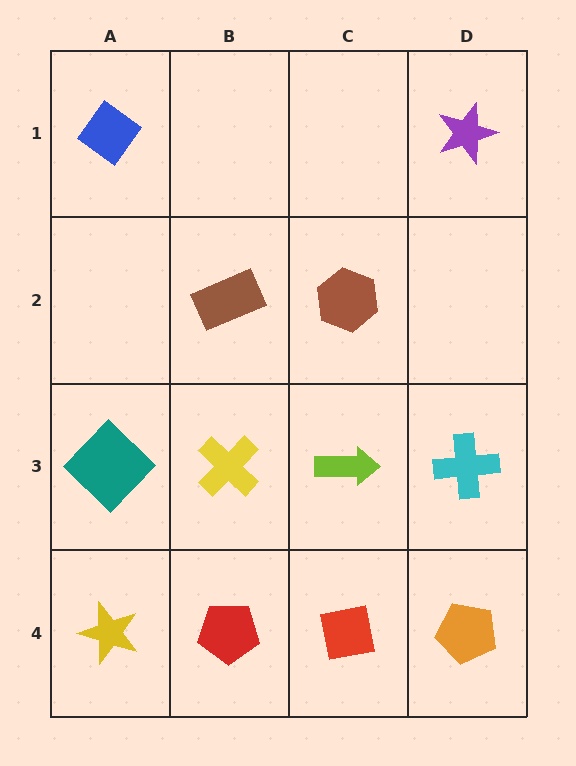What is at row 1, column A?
A blue diamond.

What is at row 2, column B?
A brown rectangle.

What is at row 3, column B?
A yellow cross.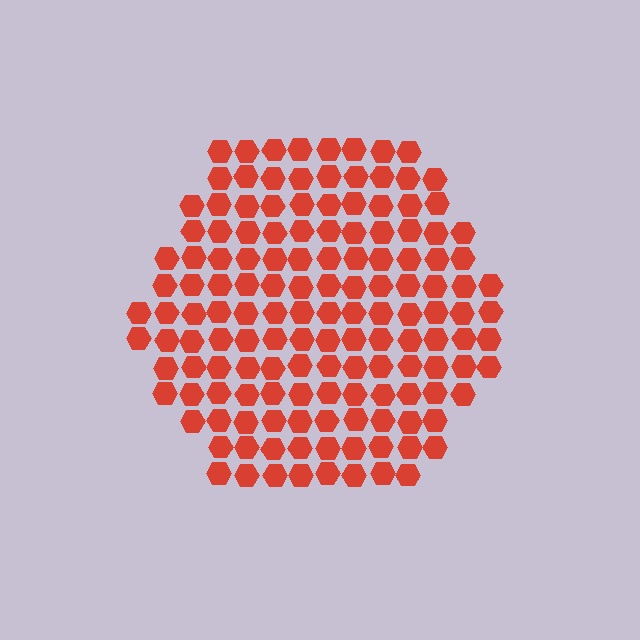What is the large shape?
The large shape is a hexagon.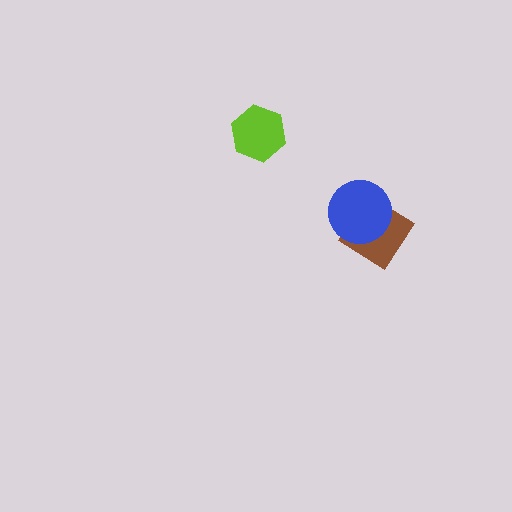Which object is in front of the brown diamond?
The blue circle is in front of the brown diamond.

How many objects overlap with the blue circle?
1 object overlaps with the blue circle.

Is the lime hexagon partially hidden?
No, no other shape covers it.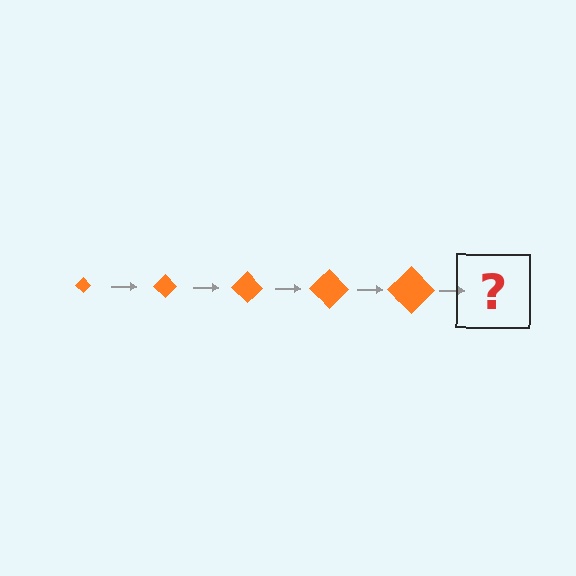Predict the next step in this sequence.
The next step is an orange diamond, larger than the previous one.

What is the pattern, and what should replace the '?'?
The pattern is that the diamond gets progressively larger each step. The '?' should be an orange diamond, larger than the previous one.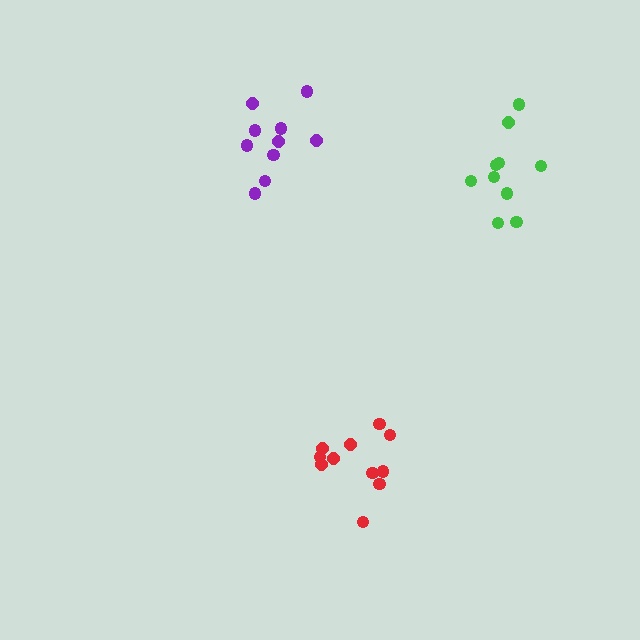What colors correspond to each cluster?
The clusters are colored: red, green, purple.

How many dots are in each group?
Group 1: 11 dots, Group 2: 10 dots, Group 3: 10 dots (31 total).